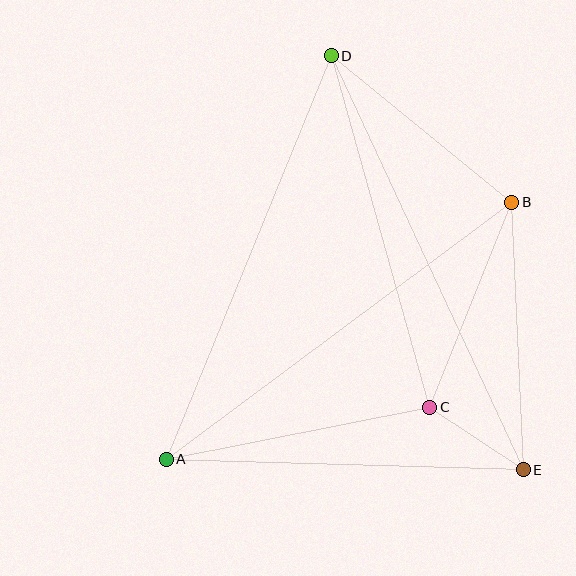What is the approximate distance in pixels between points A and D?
The distance between A and D is approximately 436 pixels.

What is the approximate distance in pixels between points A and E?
The distance between A and E is approximately 357 pixels.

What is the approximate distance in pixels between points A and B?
The distance between A and B is approximately 431 pixels.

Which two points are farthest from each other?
Points D and E are farthest from each other.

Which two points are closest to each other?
Points C and E are closest to each other.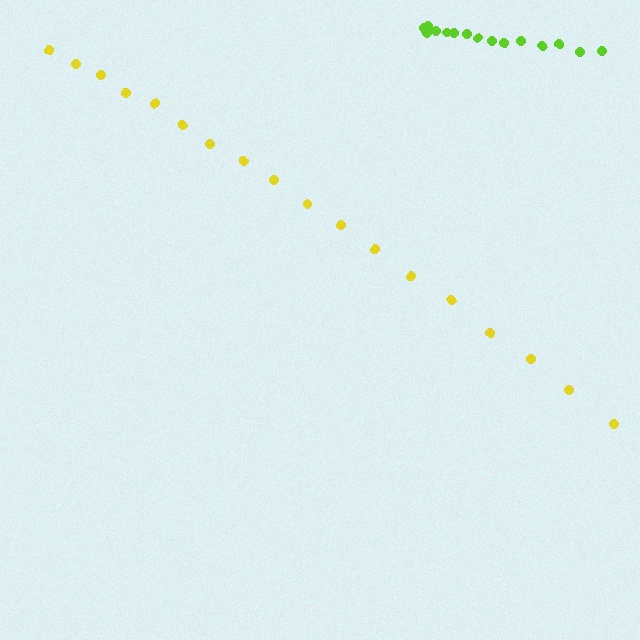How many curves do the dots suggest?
There are 2 distinct paths.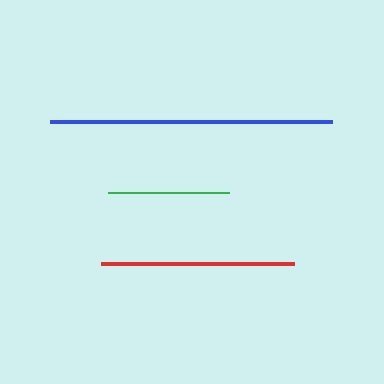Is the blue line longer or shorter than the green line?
The blue line is longer than the green line.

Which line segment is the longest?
The blue line is the longest at approximately 282 pixels.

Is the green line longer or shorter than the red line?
The red line is longer than the green line.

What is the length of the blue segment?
The blue segment is approximately 282 pixels long.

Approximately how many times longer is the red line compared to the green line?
The red line is approximately 1.6 times the length of the green line.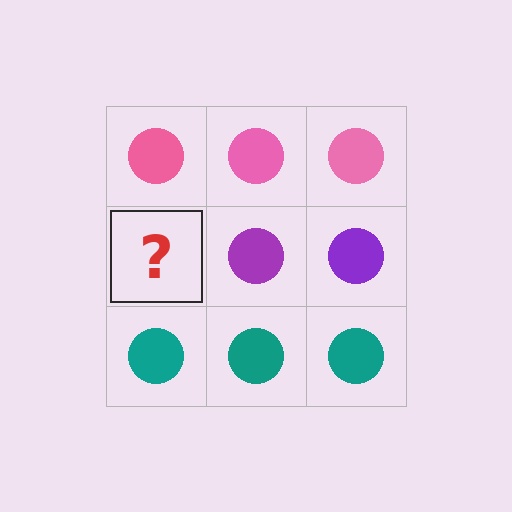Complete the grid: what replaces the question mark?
The question mark should be replaced with a purple circle.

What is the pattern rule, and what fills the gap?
The rule is that each row has a consistent color. The gap should be filled with a purple circle.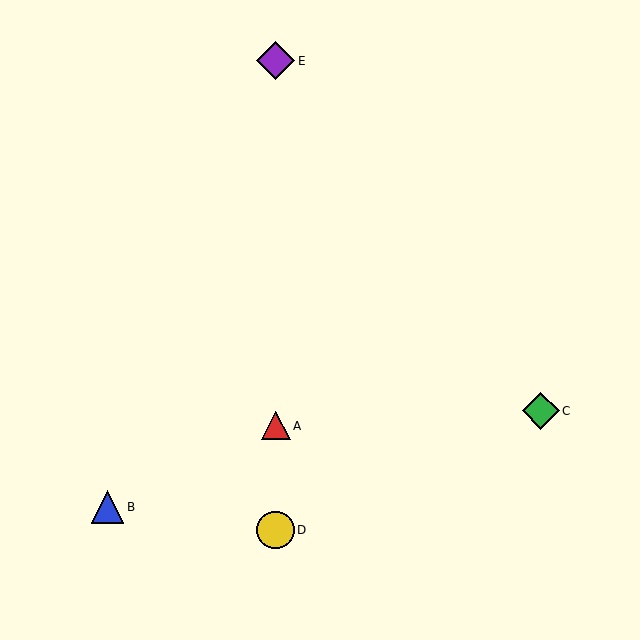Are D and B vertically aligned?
No, D is at x≈276 and B is at x≈108.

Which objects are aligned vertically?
Objects A, D, E are aligned vertically.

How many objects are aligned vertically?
3 objects (A, D, E) are aligned vertically.